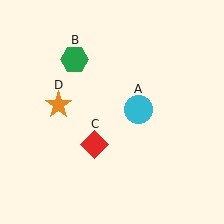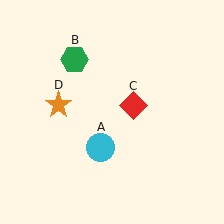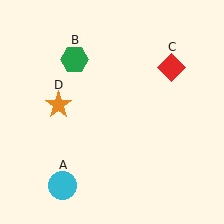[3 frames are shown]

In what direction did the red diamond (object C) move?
The red diamond (object C) moved up and to the right.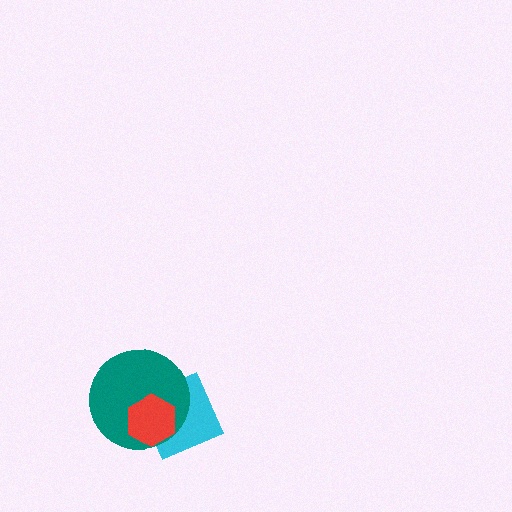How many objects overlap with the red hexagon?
2 objects overlap with the red hexagon.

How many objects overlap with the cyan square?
2 objects overlap with the cyan square.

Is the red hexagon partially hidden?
No, no other shape covers it.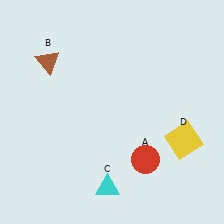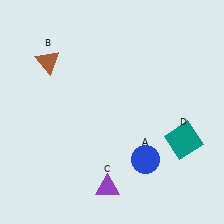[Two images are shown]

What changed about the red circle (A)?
In Image 1, A is red. In Image 2, it changed to blue.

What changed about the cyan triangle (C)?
In Image 1, C is cyan. In Image 2, it changed to purple.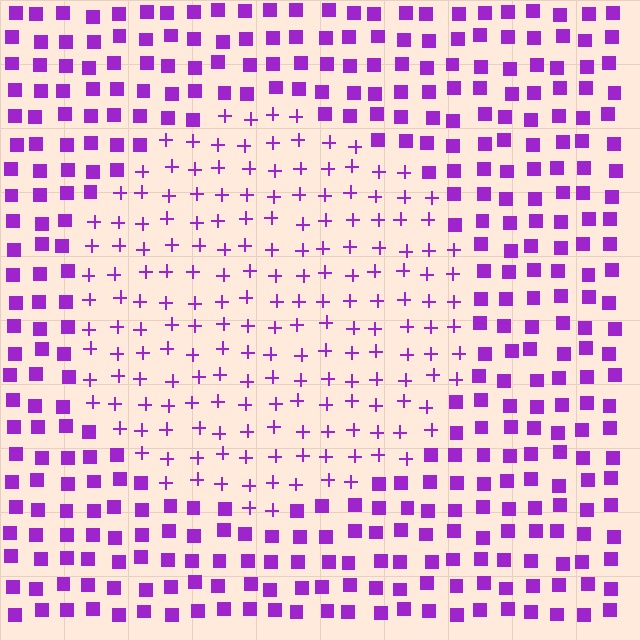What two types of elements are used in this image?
The image uses plus signs inside the circle region and squares outside it.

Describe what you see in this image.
The image is filled with small purple elements arranged in a uniform grid. A circle-shaped region contains plus signs, while the surrounding area contains squares. The boundary is defined purely by the change in element shape.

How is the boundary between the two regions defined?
The boundary is defined by a change in element shape: plus signs inside vs. squares outside. All elements share the same color and spacing.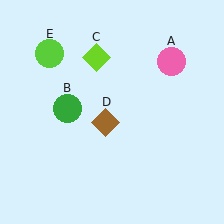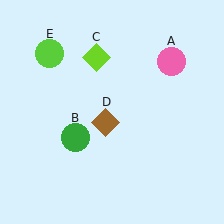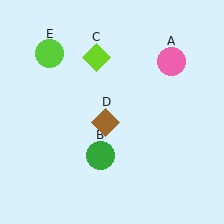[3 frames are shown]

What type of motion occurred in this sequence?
The green circle (object B) rotated counterclockwise around the center of the scene.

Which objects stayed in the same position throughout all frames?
Pink circle (object A) and lime diamond (object C) and brown diamond (object D) and lime circle (object E) remained stationary.